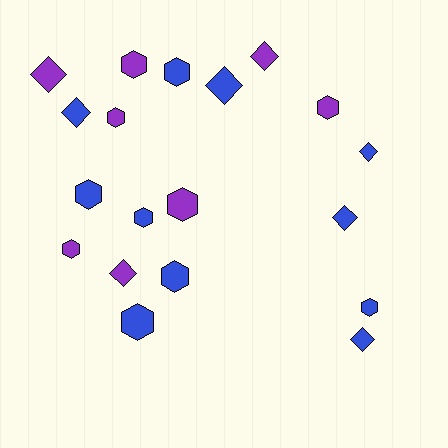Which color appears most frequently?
Blue, with 11 objects.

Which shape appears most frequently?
Hexagon, with 11 objects.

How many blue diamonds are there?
There are 5 blue diamonds.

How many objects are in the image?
There are 19 objects.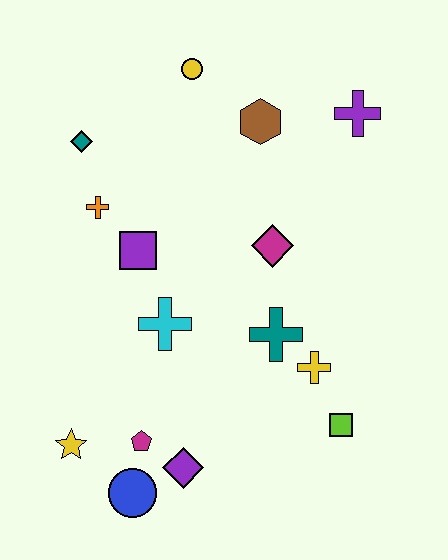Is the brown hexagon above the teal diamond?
Yes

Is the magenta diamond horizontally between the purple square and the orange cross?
No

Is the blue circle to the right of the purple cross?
No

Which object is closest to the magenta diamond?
The teal cross is closest to the magenta diamond.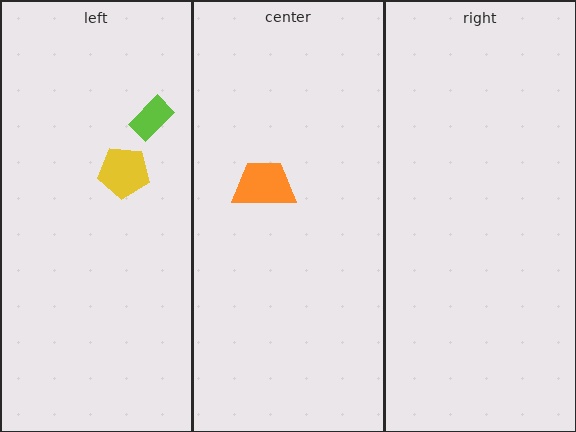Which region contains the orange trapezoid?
The center region.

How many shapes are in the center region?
1.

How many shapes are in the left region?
2.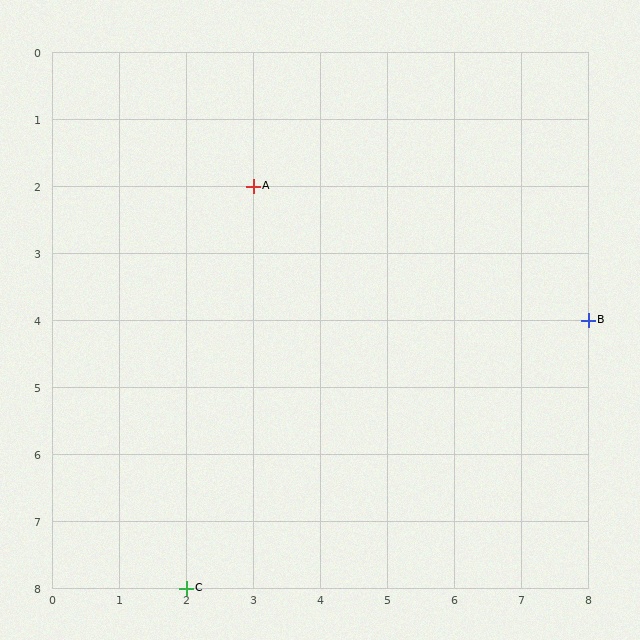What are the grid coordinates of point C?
Point C is at grid coordinates (2, 8).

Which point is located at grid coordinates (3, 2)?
Point A is at (3, 2).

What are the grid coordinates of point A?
Point A is at grid coordinates (3, 2).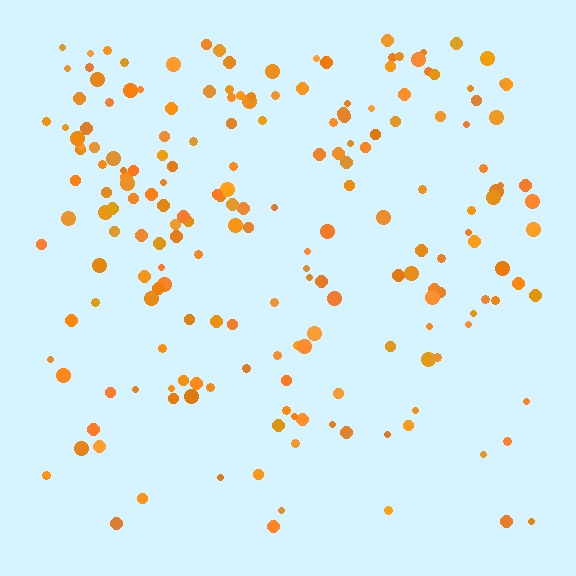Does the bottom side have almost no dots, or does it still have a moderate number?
Still a moderate number, just noticeably fewer than the top.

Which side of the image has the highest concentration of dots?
The top.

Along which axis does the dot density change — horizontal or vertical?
Vertical.